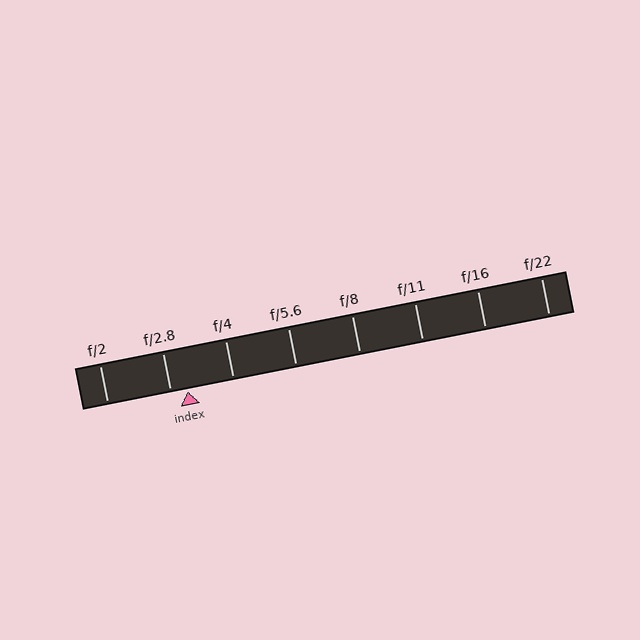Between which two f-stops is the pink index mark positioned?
The index mark is between f/2.8 and f/4.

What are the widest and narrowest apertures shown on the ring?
The widest aperture shown is f/2 and the narrowest is f/22.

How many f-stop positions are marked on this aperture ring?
There are 8 f-stop positions marked.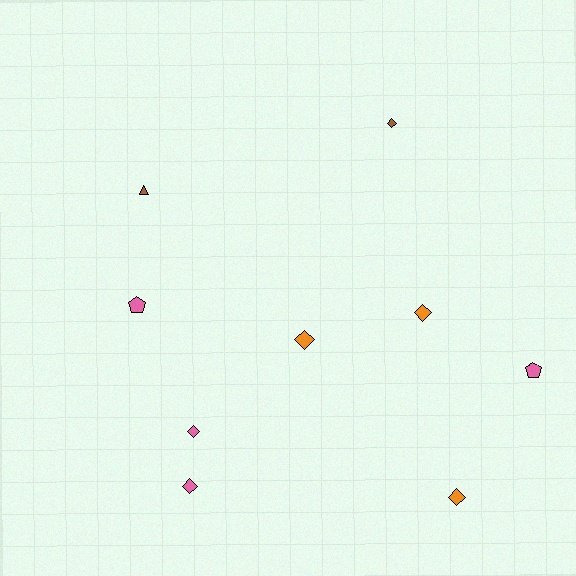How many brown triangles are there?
There is 1 brown triangle.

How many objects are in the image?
There are 9 objects.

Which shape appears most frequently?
Diamond, with 6 objects.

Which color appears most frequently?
Pink, with 4 objects.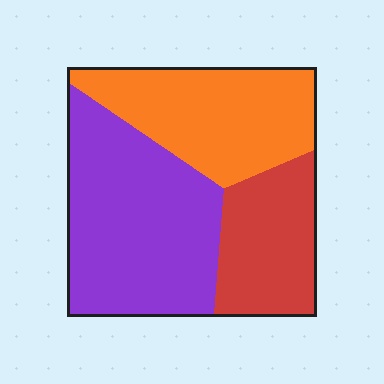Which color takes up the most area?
Purple, at roughly 45%.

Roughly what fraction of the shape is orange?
Orange takes up about one third (1/3) of the shape.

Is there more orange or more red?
Orange.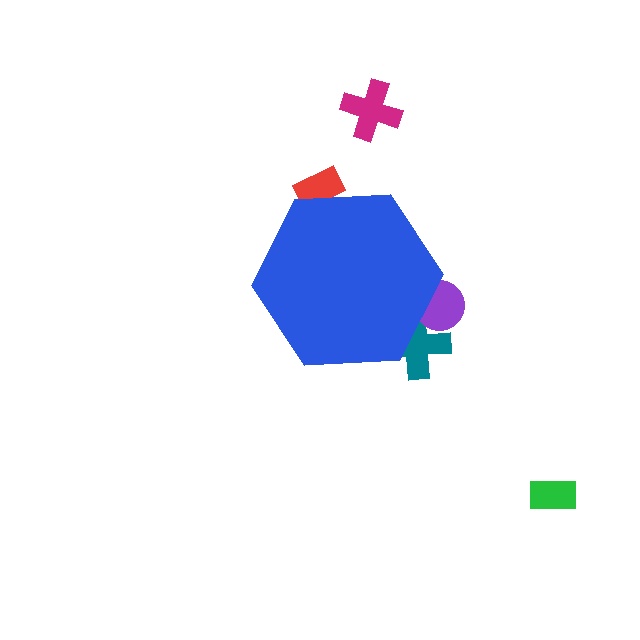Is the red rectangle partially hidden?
Yes, the red rectangle is partially hidden behind the blue hexagon.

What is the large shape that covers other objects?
A blue hexagon.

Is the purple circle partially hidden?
Yes, the purple circle is partially hidden behind the blue hexagon.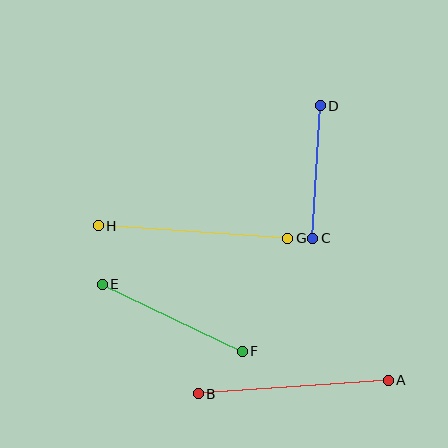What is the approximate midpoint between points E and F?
The midpoint is at approximately (172, 318) pixels.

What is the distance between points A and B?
The distance is approximately 190 pixels.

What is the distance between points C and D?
The distance is approximately 133 pixels.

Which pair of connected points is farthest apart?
Points A and B are farthest apart.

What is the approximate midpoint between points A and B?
The midpoint is at approximately (293, 387) pixels.